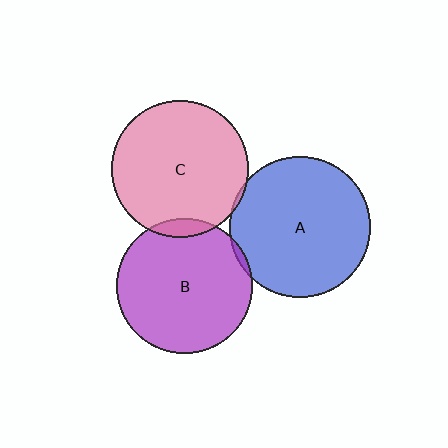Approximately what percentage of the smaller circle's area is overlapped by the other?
Approximately 5%.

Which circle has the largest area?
Circle A (blue).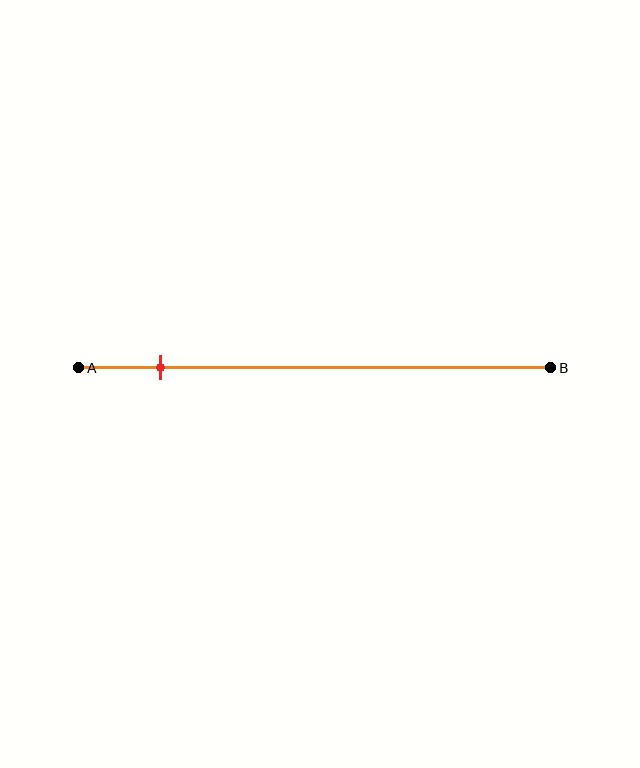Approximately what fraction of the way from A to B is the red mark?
The red mark is approximately 15% of the way from A to B.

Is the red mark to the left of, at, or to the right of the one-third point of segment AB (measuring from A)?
The red mark is to the left of the one-third point of segment AB.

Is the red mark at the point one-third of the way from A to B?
No, the mark is at about 15% from A, not at the 33% one-third point.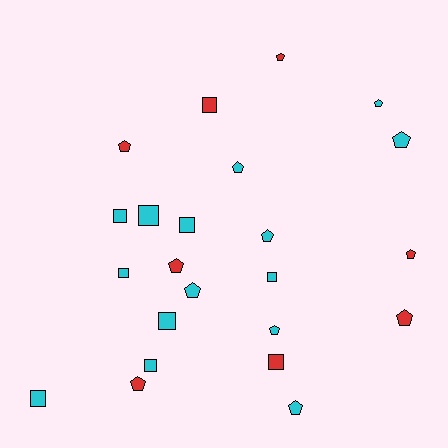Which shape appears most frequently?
Pentagon, with 13 objects.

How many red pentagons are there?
There are 6 red pentagons.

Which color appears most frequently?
Cyan, with 15 objects.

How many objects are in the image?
There are 23 objects.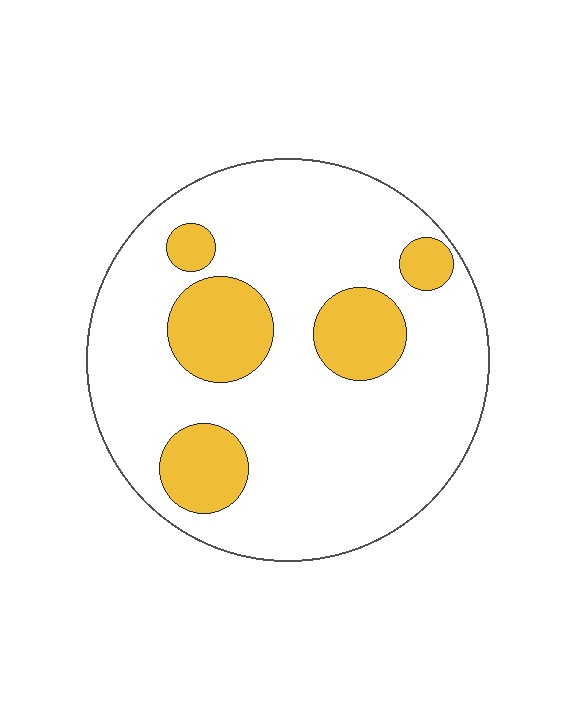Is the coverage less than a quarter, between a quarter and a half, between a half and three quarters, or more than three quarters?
Less than a quarter.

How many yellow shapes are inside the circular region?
5.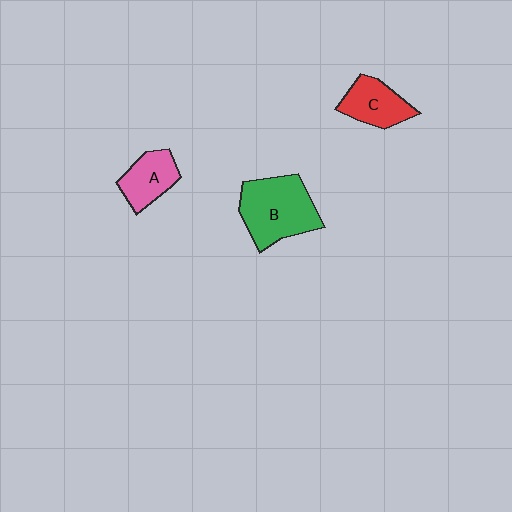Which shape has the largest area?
Shape B (green).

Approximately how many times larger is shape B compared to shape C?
Approximately 1.6 times.